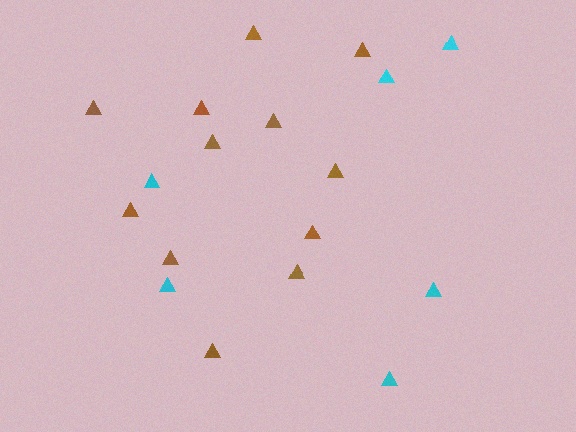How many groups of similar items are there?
There are 2 groups: one group of cyan triangles (6) and one group of brown triangles (12).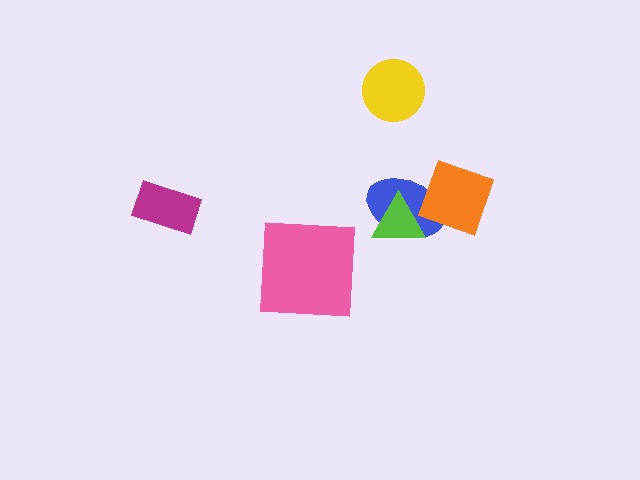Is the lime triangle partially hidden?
Yes, it is partially covered by another shape.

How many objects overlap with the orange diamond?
2 objects overlap with the orange diamond.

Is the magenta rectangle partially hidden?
No, no other shape covers it.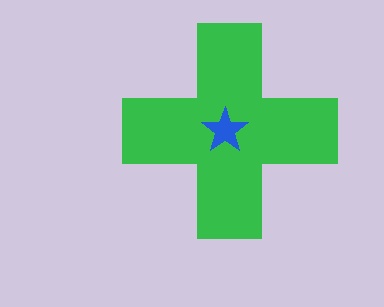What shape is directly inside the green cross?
The blue star.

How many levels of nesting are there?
2.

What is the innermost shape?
The blue star.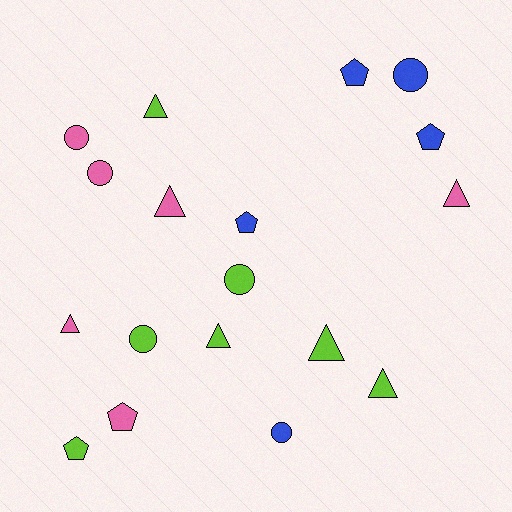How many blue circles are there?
There are 2 blue circles.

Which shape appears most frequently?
Triangle, with 7 objects.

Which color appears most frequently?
Lime, with 7 objects.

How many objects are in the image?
There are 18 objects.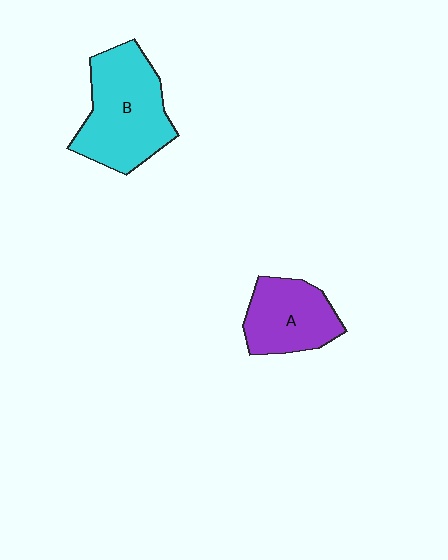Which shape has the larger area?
Shape B (cyan).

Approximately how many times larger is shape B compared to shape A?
Approximately 1.5 times.